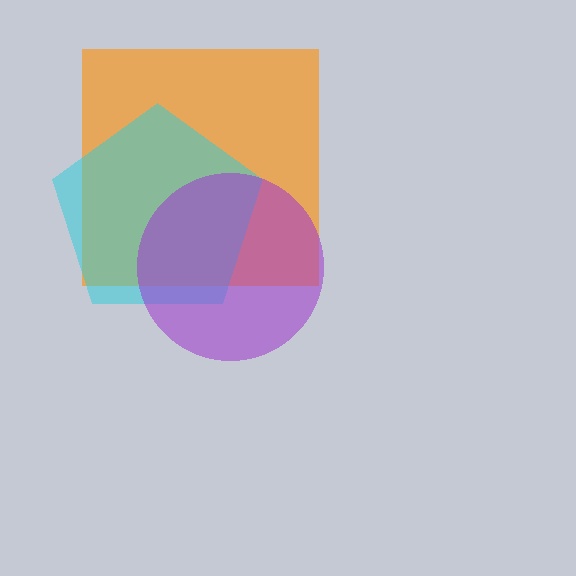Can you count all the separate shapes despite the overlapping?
Yes, there are 3 separate shapes.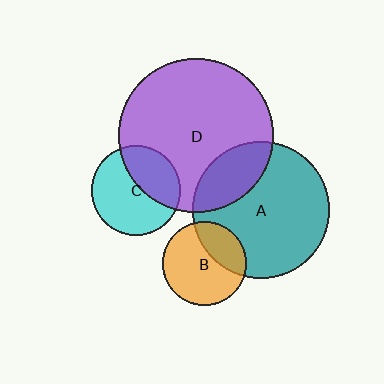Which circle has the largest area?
Circle D (purple).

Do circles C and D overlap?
Yes.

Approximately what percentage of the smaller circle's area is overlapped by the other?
Approximately 40%.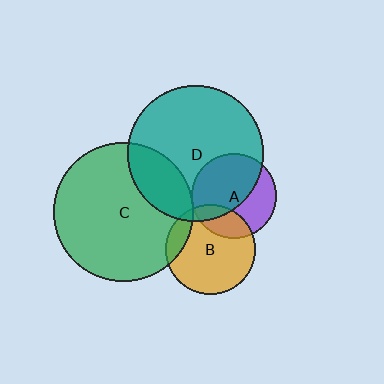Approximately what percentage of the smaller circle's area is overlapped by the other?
Approximately 10%.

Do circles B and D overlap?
Yes.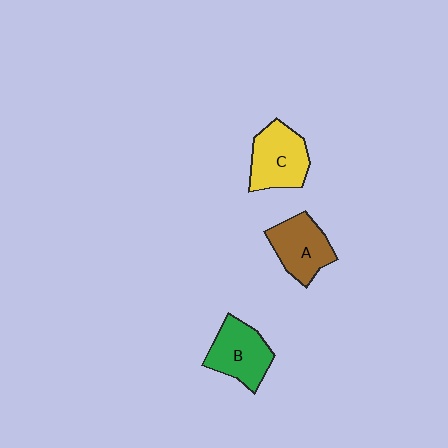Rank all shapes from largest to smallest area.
From largest to smallest: C (yellow), B (green), A (brown).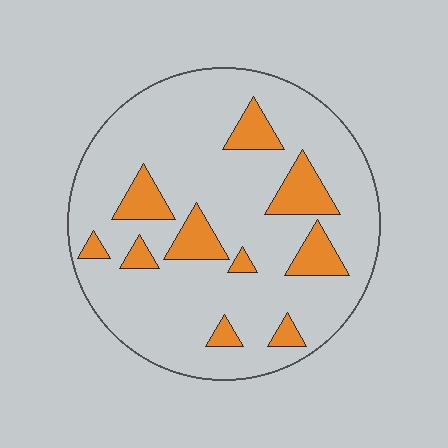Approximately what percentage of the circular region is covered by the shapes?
Approximately 15%.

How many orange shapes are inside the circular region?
10.